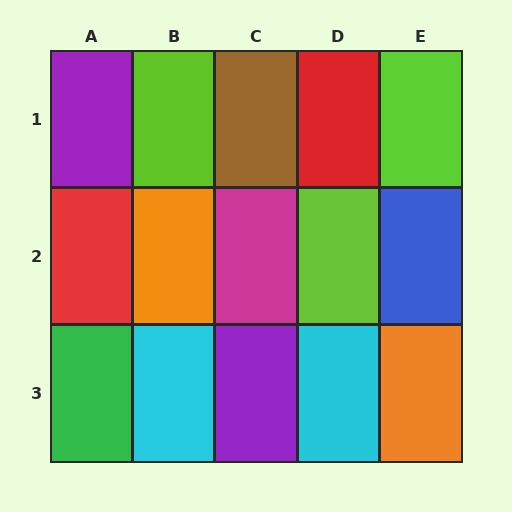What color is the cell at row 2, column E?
Blue.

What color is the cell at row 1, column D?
Red.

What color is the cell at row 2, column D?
Lime.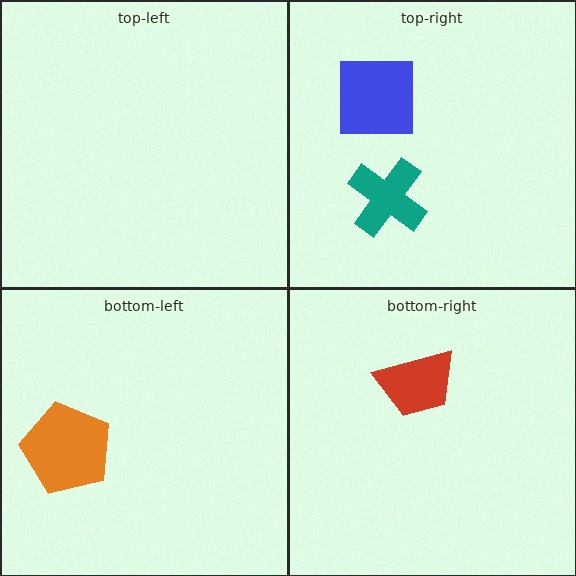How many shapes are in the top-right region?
2.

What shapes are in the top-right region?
The blue square, the teal cross.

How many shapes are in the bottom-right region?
1.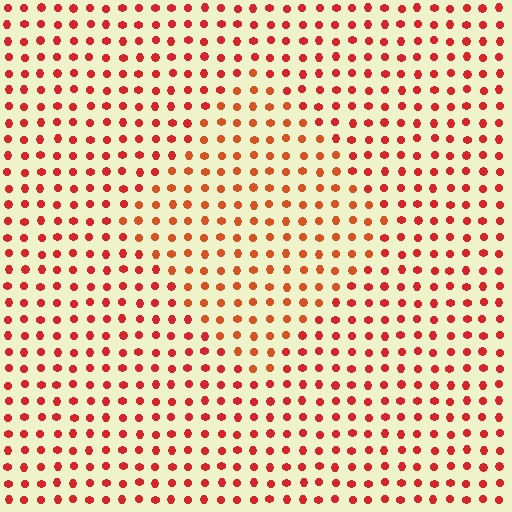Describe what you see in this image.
The image is filled with small red elements in a uniform arrangement. A diamond-shaped region is visible where the elements are tinted to a slightly different hue, forming a subtle color boundary.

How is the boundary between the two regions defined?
The boundary is defined purely by a slight shift in hue (about 18 degrees). Spacing, size, and orientation are identical on both sides.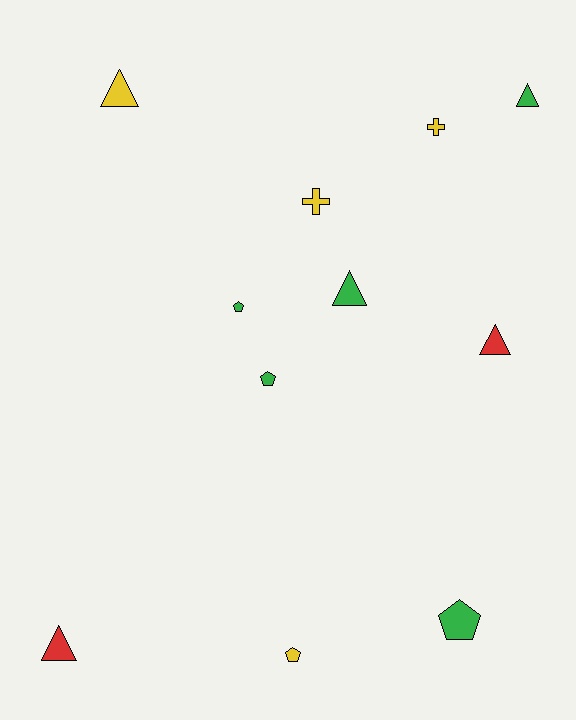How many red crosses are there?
There are no red crosses.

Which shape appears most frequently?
Triangle, with 5 objects.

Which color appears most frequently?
Green, with 5 objects.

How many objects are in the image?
There are 11 objects.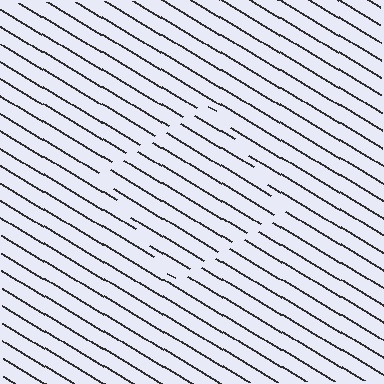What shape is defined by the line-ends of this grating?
An illusory square. The interior of the shape contains the same grating, shifted by half a period — the contour is defined by the phase discontinuity where line-ends from the inner and outer gratings abut.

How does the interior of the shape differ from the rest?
The interior of the shape contains the same grating, shifted by half a period — the contour is defined by the phase discontinuity where line-ends from the inner and outer gratings abut.